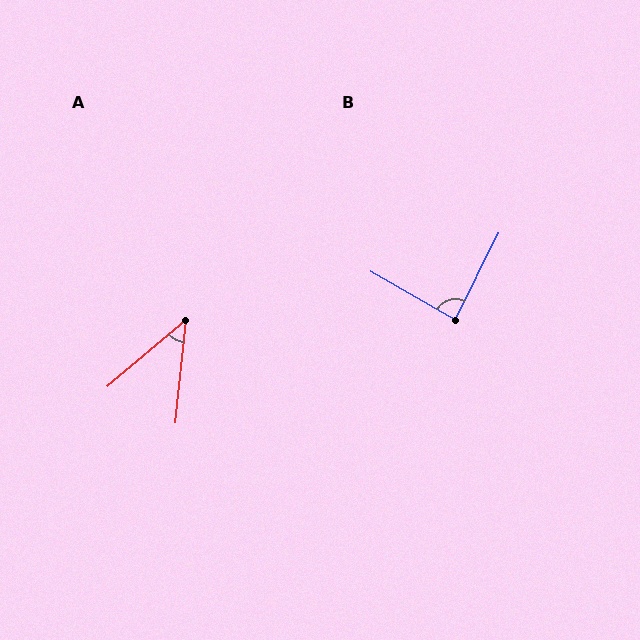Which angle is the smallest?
A, at approximately 44 degrees.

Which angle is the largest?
B, at approximately 86 degrees.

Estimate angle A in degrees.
Approximately 44 degrees.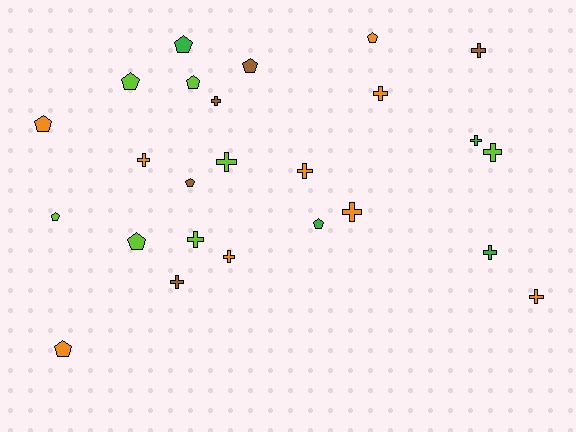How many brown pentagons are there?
There are 2 brown pentagons.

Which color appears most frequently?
Orange, with 9 objects.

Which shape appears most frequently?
Cross, with 14 objects.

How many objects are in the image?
There are 25 objects.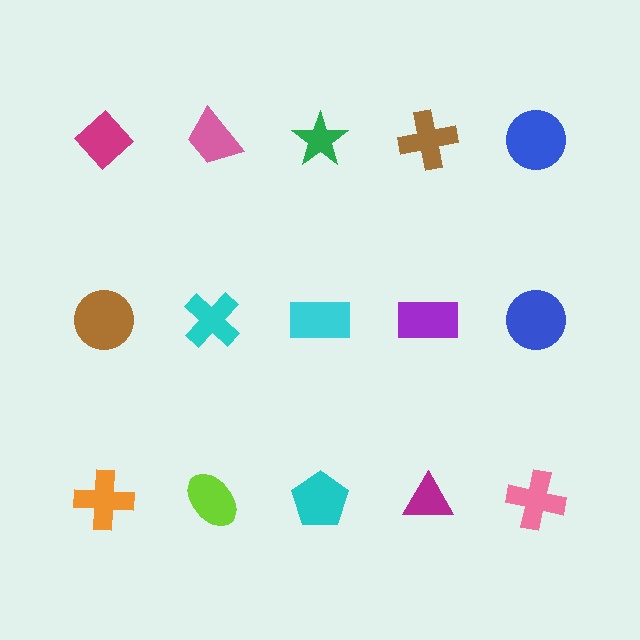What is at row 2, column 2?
A cyan cross.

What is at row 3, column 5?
A pink cross.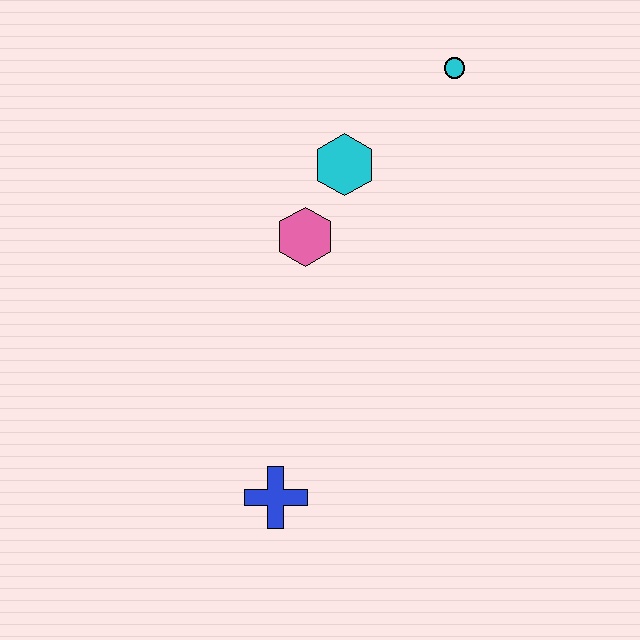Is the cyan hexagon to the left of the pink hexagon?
No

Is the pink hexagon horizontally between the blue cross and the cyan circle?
Yes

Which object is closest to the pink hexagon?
The cyan hexagon is closest to the pink hexagon.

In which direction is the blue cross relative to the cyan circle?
The blue cross is below the cyan circle.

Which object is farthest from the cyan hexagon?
The blue cross is farthest from the cyan hexagon.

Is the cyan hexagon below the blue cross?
No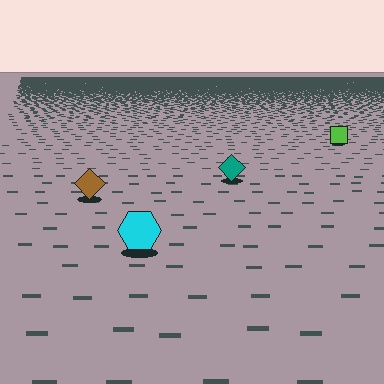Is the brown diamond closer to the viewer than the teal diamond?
Yes. The brown diamond is closer — you can tell from the texture gradient: the ground texture is coarser near it.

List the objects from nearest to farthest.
From nearest to farthest: the cyan hexagon, the brown diamond, the teal diamond, the lime square.